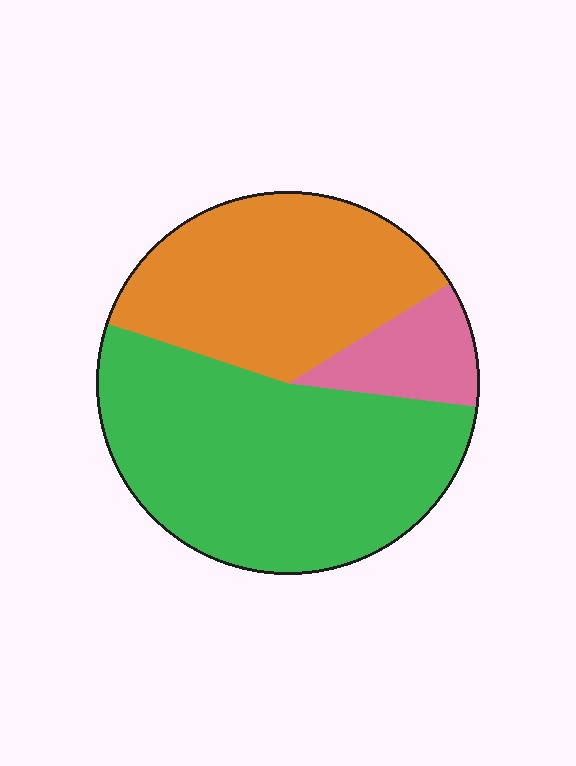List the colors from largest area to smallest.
From largest to smallest: green, orange, pink.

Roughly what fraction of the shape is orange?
Orange covers around 35% of the shape.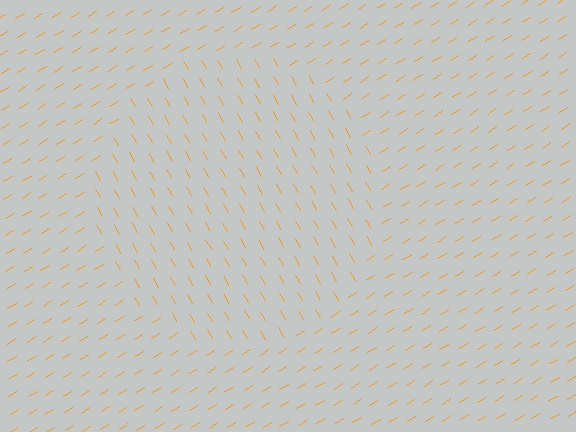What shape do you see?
I see a circle.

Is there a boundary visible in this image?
Yes, there is a texture boundary formed by a change in line orientation.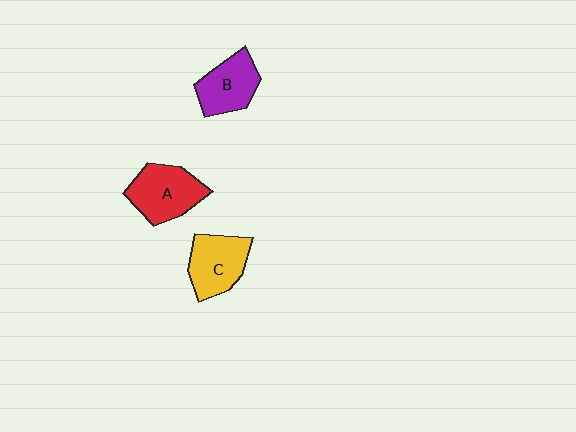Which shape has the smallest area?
Shape B (purple).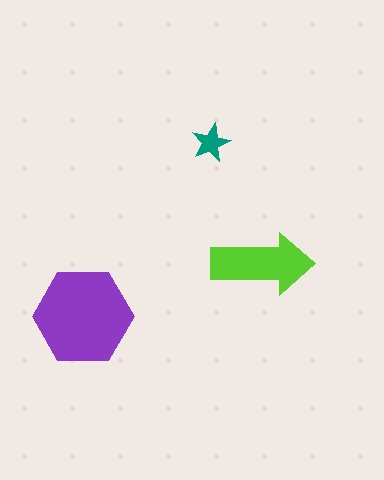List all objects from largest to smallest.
The purple hexagon, the lime arrow, the teal star.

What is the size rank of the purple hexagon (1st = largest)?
1st.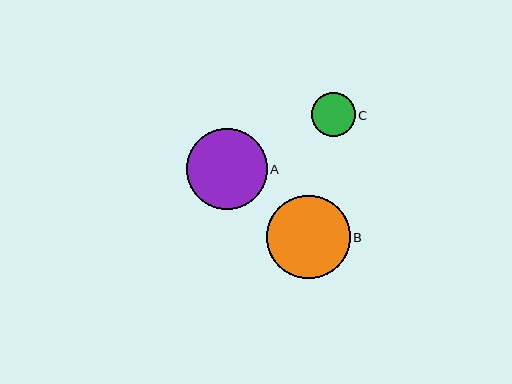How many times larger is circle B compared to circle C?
Circle B is approximately 1.9 times the size of circle C.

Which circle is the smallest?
Circle C is the smallest with a size of approximately 44 pixels.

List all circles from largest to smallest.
From largest to smallest: B, A, C.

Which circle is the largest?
Circle B is the largest with a size of approximately 83 pixels.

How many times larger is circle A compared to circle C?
Circle A is approximately 1.8 times the size of circle C.